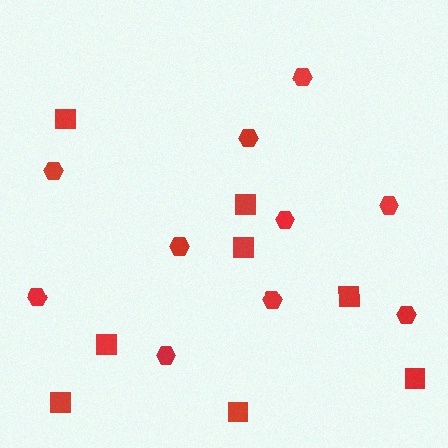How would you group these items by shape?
There are 2 groups: one group of squares (8) and one group of hexagons (10).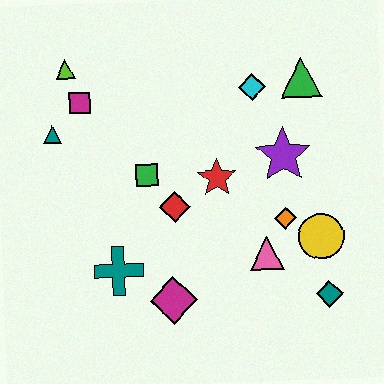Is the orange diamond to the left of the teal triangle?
No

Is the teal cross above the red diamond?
No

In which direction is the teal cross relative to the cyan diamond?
The teal cross is below the cyan diamond.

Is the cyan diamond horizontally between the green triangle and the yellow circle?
No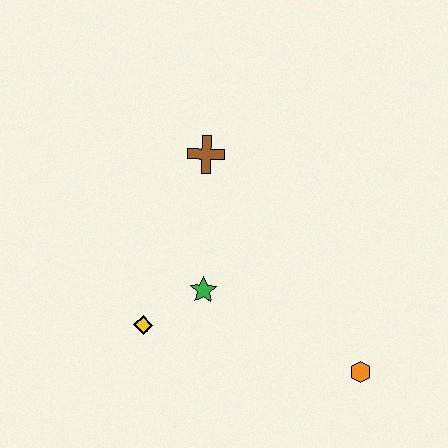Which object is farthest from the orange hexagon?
The brown cross is farthest from the orange hexagon.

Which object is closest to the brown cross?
The green star is closest to the brown cross.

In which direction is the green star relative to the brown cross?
The green star is below the brown cross.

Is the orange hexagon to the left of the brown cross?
No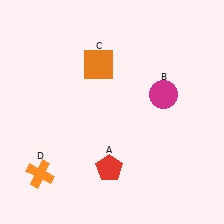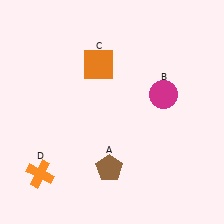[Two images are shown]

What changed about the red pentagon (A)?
In Image 1, A is red. In Image 2, it changed to brown.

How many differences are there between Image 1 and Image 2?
There is 1 difference between the two images.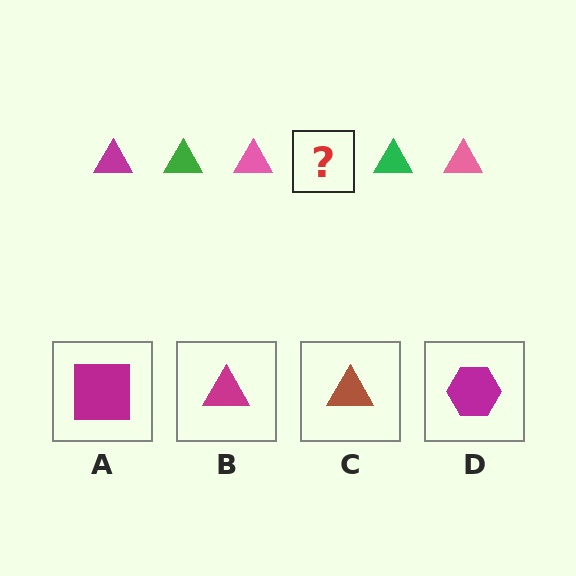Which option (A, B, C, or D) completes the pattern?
B.